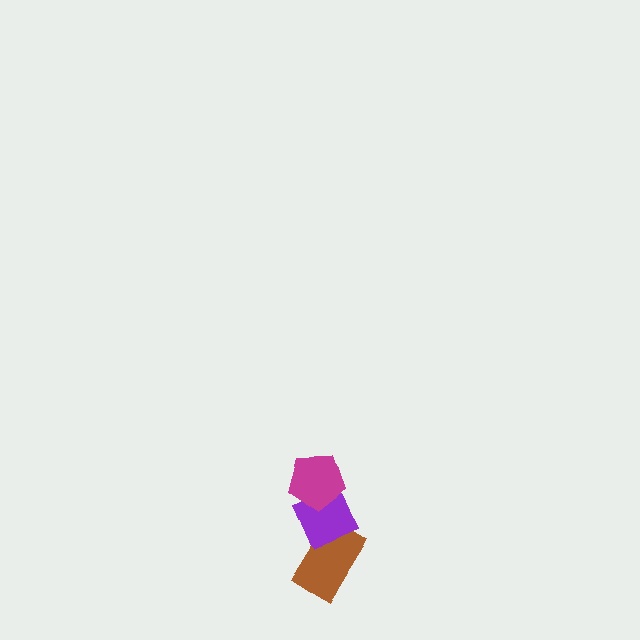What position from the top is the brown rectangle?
The brown rectangle is 3rd from the top.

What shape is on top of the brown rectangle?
The purple diamond is on top of the brown rectangle.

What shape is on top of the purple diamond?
The magenta pentagon is on top of the purple diamond.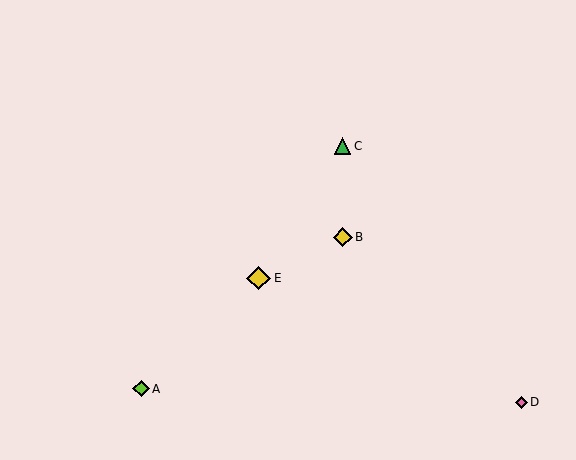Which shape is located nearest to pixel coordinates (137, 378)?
The lime diamond (labeled A) at (141, 389) is nearest to that location.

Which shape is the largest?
The yellow diamond (labeled E) is the largest.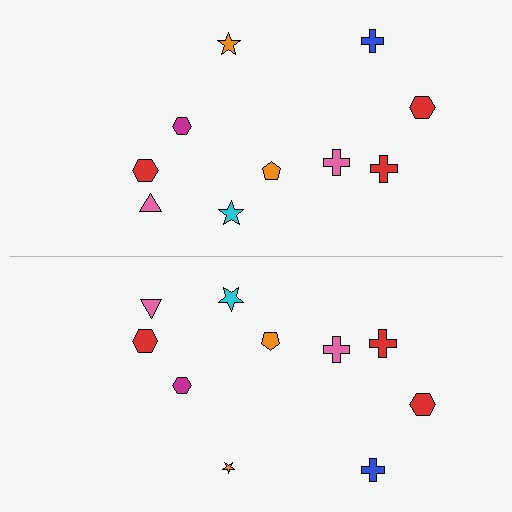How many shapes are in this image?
There are 20 shapes in this image.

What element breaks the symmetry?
The orange star on the bottom side has a different size than its mirror counterpart.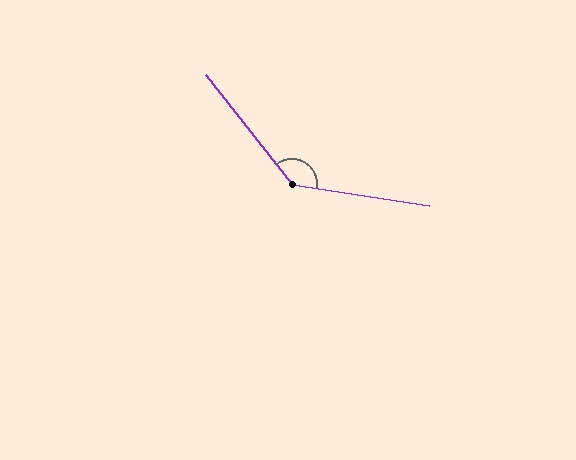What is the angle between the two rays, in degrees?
Approximately 137 degrees.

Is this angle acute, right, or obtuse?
It is obtuse.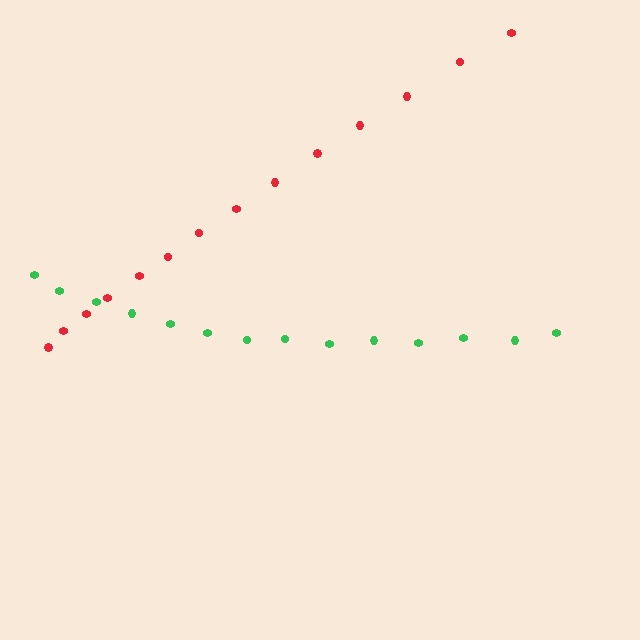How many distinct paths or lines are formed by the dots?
There are 2 distinct paths.